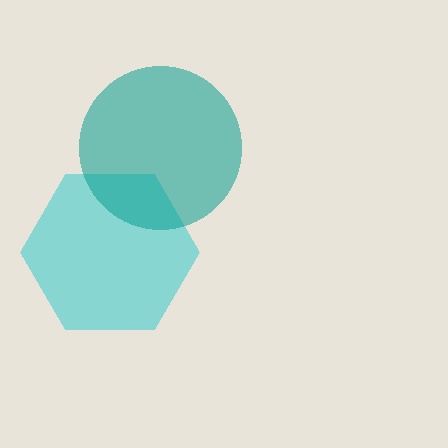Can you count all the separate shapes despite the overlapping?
Yes, there are 2 separate shapes.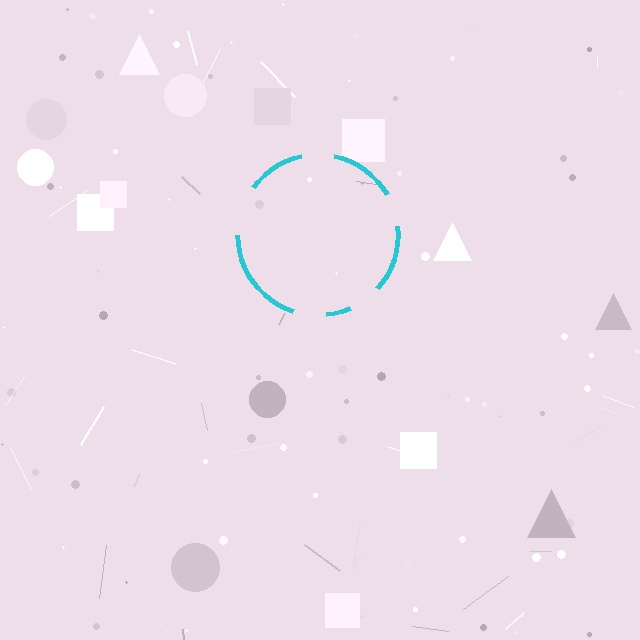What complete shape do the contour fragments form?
The contour fragments form a circle.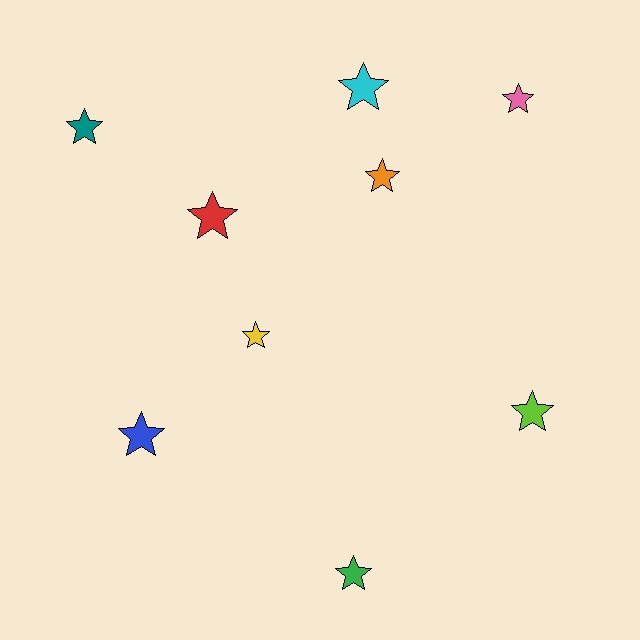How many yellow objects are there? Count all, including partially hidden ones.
There is 1 yellow object.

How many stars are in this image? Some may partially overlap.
There are 9 stars.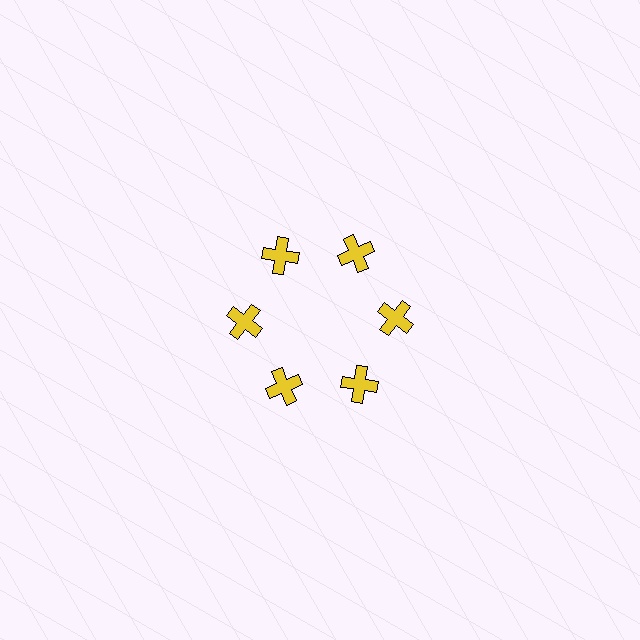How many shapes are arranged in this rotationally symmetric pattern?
There are 6 shapes, arranged in 6 groups of 1.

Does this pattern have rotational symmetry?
Yes, this pattern has 6-fold rotational symmetry. It looks the same after rotating 60 degrees around the center.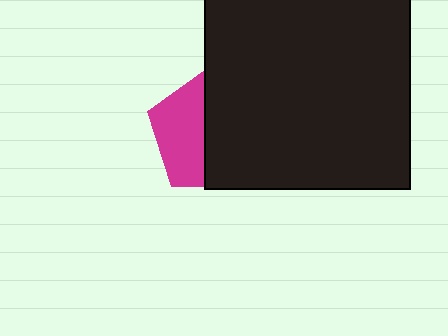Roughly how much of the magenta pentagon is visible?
A small part of it is visible (roughly 41%).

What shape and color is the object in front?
The object in front is a black square.